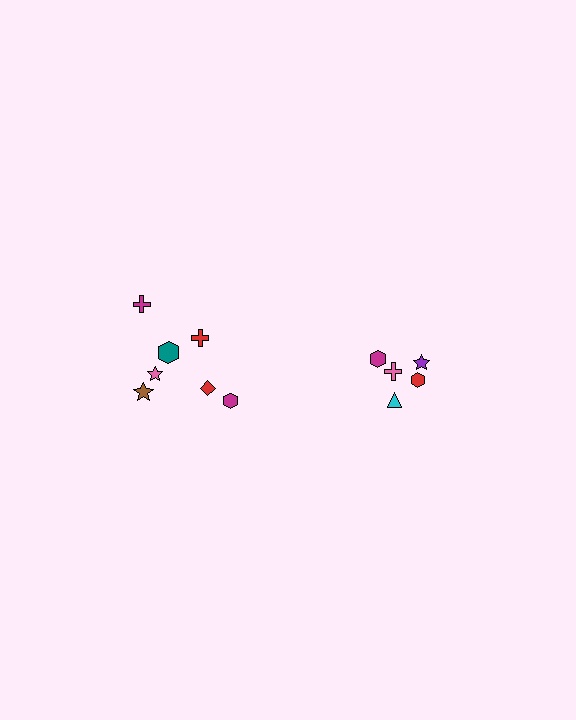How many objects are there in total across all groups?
There are 12 objects.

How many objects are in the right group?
There are 5 objects.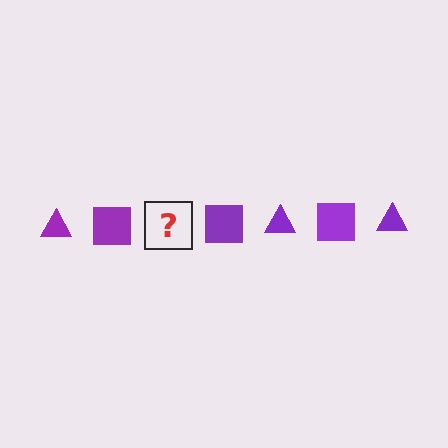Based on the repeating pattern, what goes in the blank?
The blank should be a purple triangle.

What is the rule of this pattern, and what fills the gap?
The rule is that the pattern cycles through triangle, square shapes in purple. The gap should be filled with a purple triangle.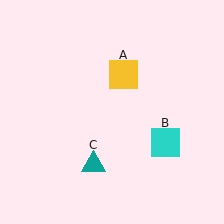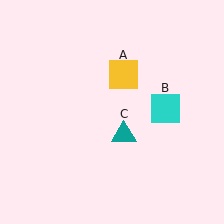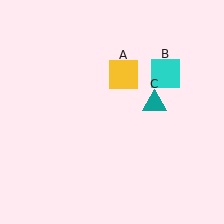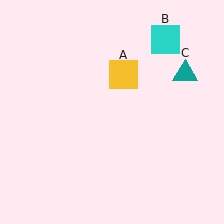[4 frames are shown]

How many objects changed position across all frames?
2 objects changed position: cyan square (object B), teal triangle (object C).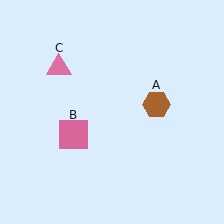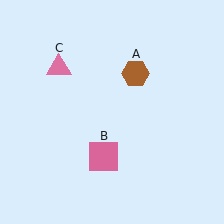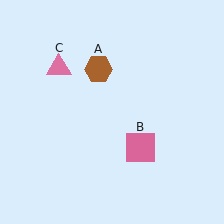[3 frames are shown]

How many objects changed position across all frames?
2 objects changed position: brown hexagon (object A), pink square (object B).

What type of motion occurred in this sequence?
The brown hexagon (object A), pink square (object B) rotated counterclockwise around the center of the scene.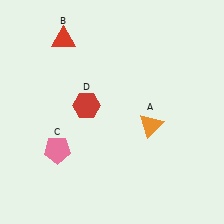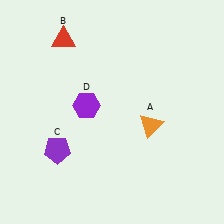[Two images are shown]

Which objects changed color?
C changed from pink to purple. D changed from red to purple.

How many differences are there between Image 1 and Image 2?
There are 2 differences between the two images.